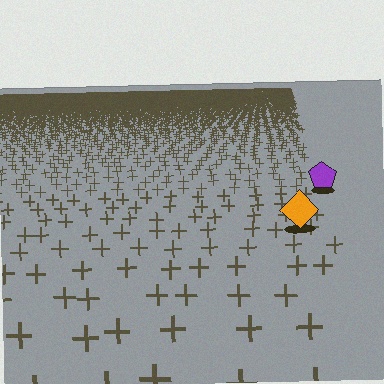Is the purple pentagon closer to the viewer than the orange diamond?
No. The orange diamond is closer — you can tell from the texture gradient: the ground texture is coarser near it.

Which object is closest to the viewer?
The orange diamond is closest. The texture marks near it are larger and more spread out.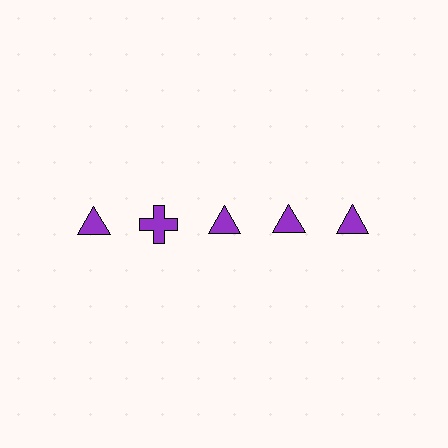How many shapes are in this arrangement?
There are 5 shapes arranged in a grid pattern.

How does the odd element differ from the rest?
It has a different shape: cross instead of triangle.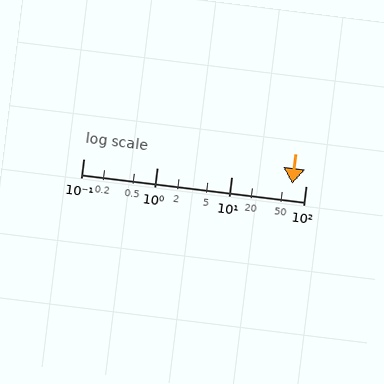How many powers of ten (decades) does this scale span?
The scale spans 3 decades, from 0.1 to 100.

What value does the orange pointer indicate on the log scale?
The pointer indicates approximately 65.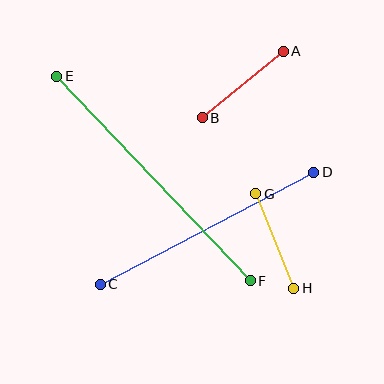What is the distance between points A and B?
The distance is approximately 105 pixels.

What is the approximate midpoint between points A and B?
The midpoint is at approximately (243, 84) pixels.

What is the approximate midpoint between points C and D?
The midpoint is at approximately (207, 228) pixels.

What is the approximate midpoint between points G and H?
The midpoint is at approximately (275, 241) pixels.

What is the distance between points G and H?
The distance is approximately 102 pixels.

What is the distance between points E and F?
The distance is approximately 281 pixels.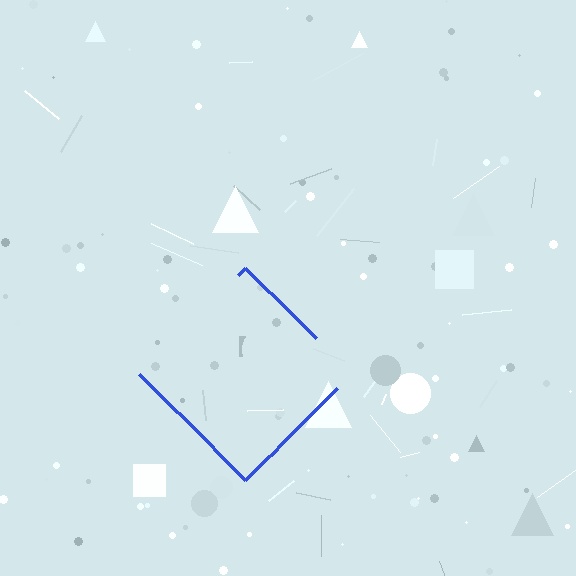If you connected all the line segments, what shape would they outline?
They would outline a diamond.